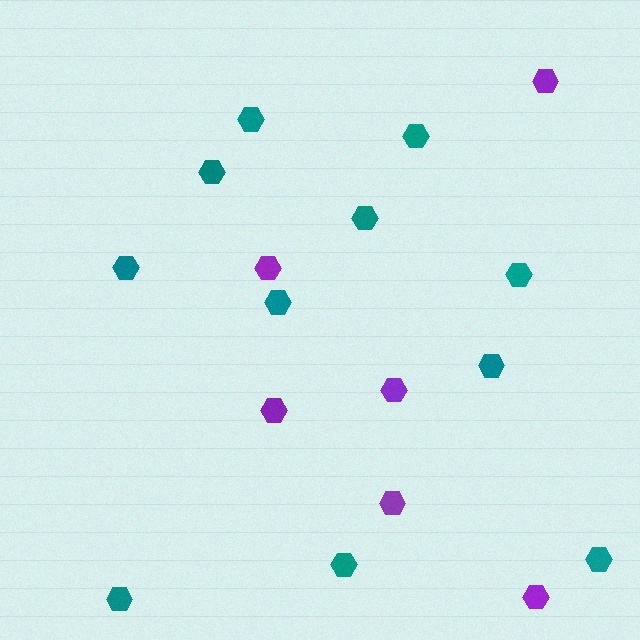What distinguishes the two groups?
There are 2 groups: one group of teal hexagons (11) and one group of purple hexagons (6).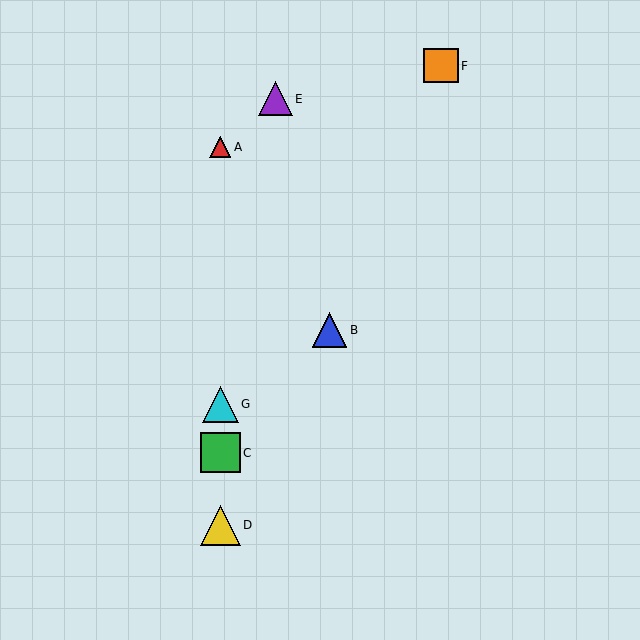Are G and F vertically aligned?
No, G is at x≈220 and F is at x≈441.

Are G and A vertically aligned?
Yes, both are at x≈220.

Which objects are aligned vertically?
Objects A, C, D, G are aligned vertically.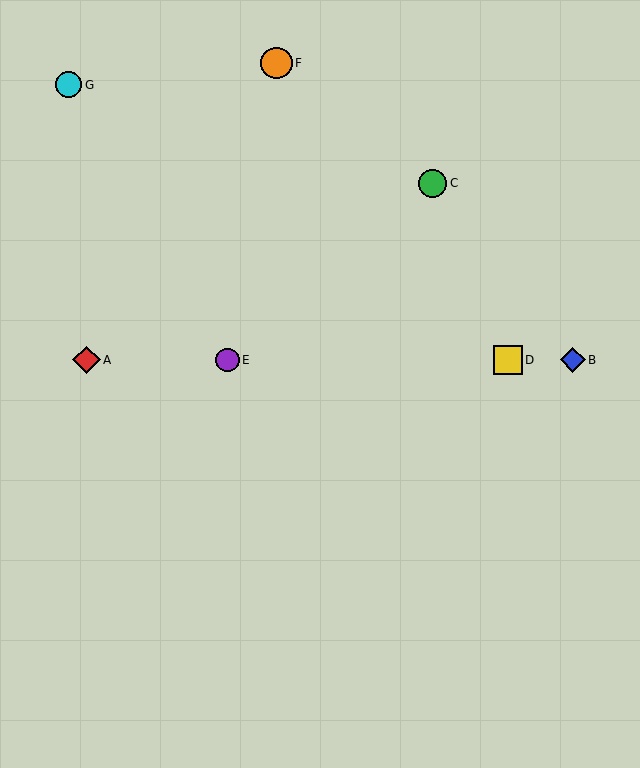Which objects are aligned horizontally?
Objects A, B, D, E are aligned horizontally.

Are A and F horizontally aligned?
No, A is at y≈360 and F is at y≈63.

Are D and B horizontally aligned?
Yes, both are at y≈360.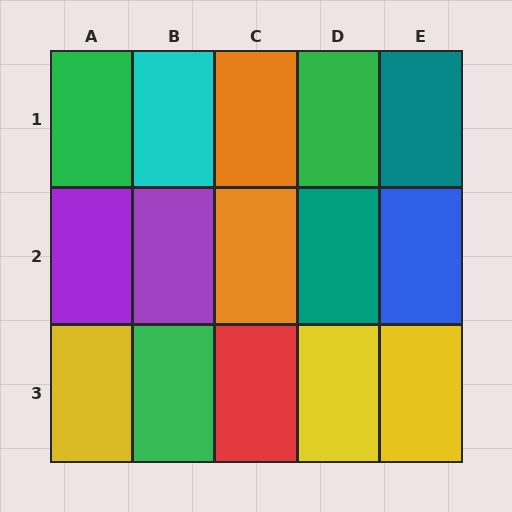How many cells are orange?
2 cells are orange.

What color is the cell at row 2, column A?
Purple.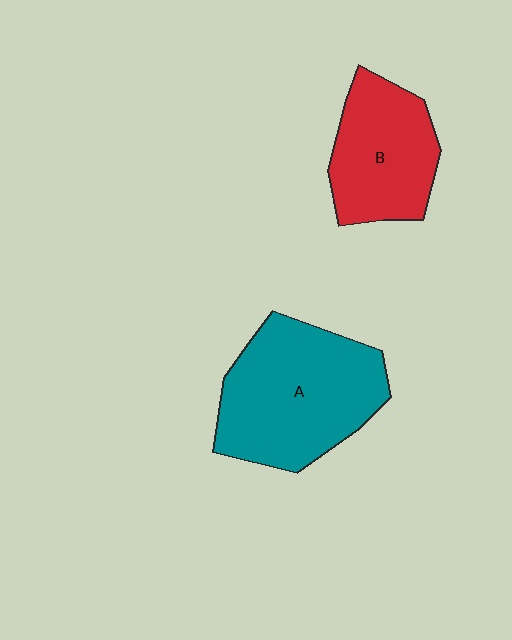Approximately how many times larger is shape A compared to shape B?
Approximately 1.5 times.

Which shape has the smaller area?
Shape B (red).